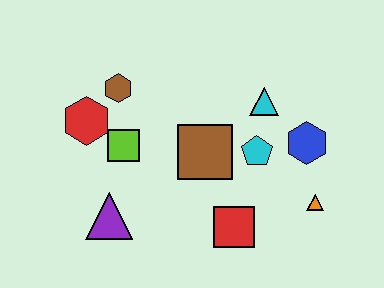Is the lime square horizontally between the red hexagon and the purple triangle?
No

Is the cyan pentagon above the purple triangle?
Yes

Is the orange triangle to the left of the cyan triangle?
No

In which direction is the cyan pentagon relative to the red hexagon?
The cyan pentagon is to the right of the red hexagon.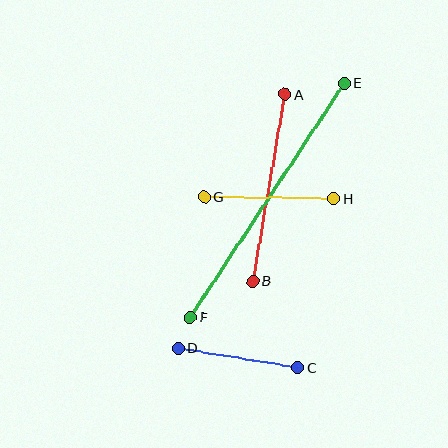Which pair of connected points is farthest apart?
Points E and F are farthest apart.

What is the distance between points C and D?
The distance is approximately 121 pixels.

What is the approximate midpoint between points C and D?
The midpoint is at approximately (238, 358) pixels.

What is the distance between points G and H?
The distance is approximately 130 pixels.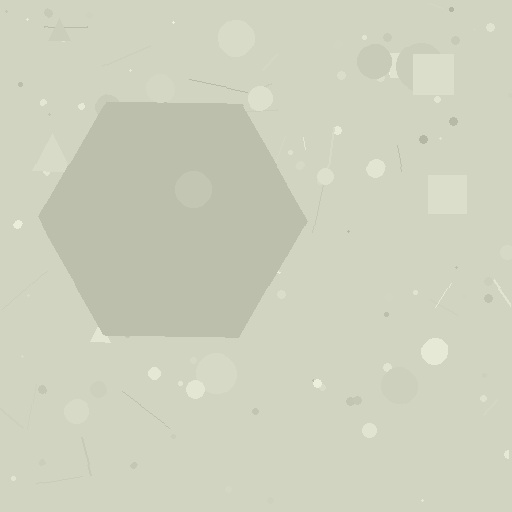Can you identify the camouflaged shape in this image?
The camouflaged shape is a hexagon.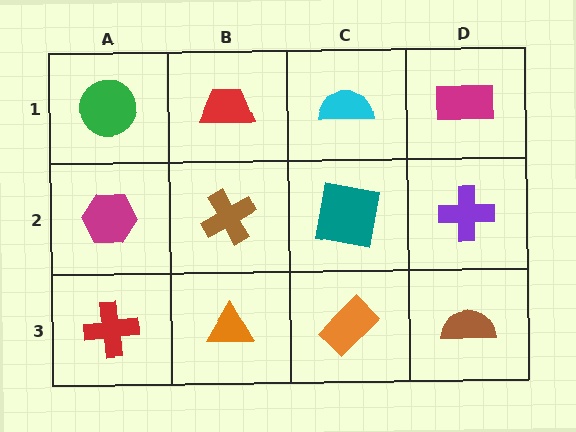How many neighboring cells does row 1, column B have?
3.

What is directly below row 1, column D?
A purple cross.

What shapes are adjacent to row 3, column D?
A purple cross (row 2, column D), an orange rectangle (row 3, column C).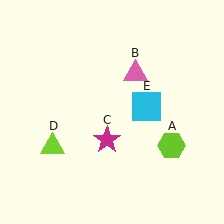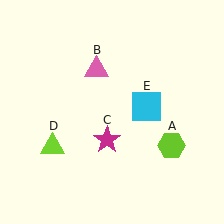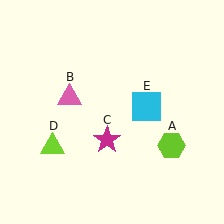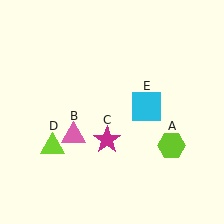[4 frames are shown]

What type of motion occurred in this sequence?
The pink triangle (object B) rotated counterclockwise around the center of the scene.